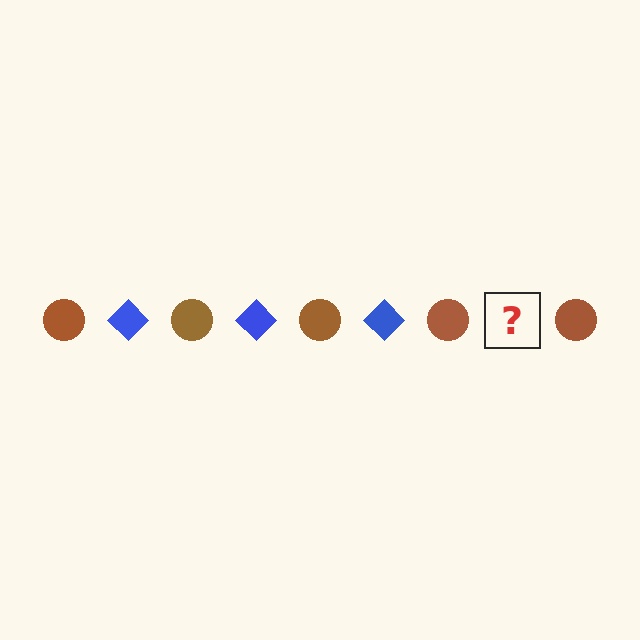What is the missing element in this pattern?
The missing element is a blue diamond.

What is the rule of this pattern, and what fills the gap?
The rule is that the pattern alternates between brown circle and blue diamond. The gap should be filled with a blue diamond.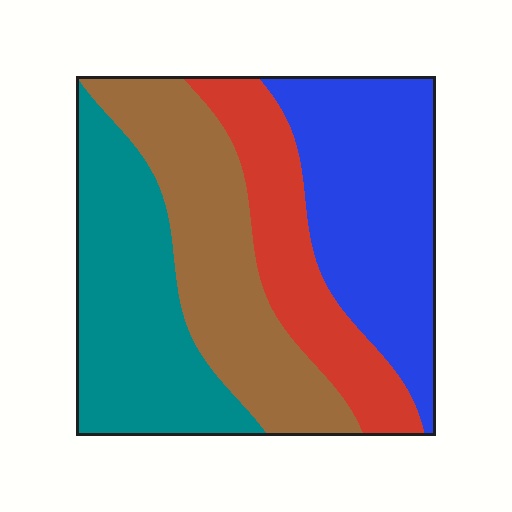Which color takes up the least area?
Red, at roughly 20%.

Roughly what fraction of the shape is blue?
Blue takes up about one quarter (1/4) of the shape.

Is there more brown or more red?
Brown.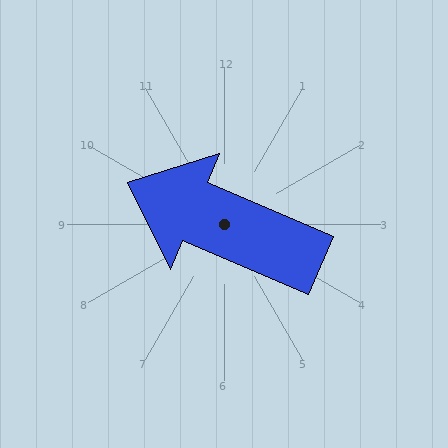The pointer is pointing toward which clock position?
Roughly 10 o'clock.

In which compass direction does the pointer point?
Northwest.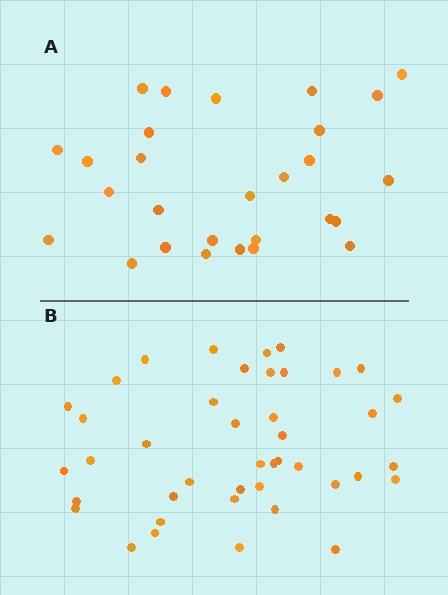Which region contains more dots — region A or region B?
Region B (the bottom region) has more dots.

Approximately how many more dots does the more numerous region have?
Region B has approximately 15 more dots than region A.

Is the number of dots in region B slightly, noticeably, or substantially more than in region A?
Region B has substantially more. The ratio is roughly 1.5 to 1.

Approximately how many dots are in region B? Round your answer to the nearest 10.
About 40 dots. (The exact count is 42, which rounds to 40.)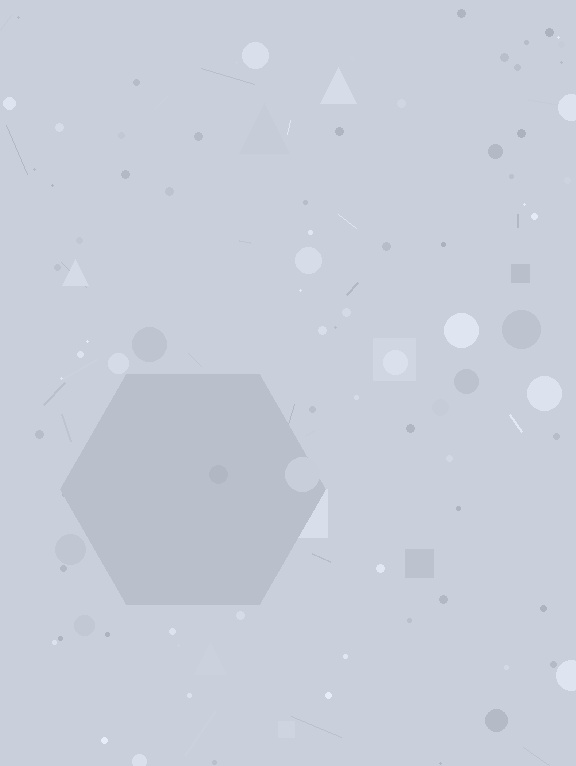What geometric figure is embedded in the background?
A hexagon is embedded in the background.